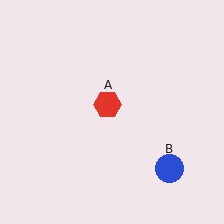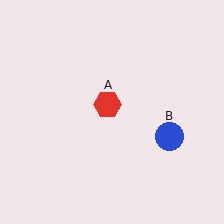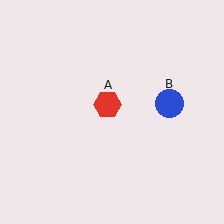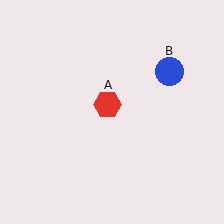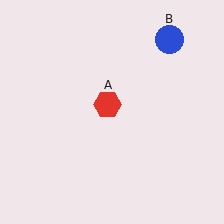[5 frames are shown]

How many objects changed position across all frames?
1 object changed position: blue circle (object B).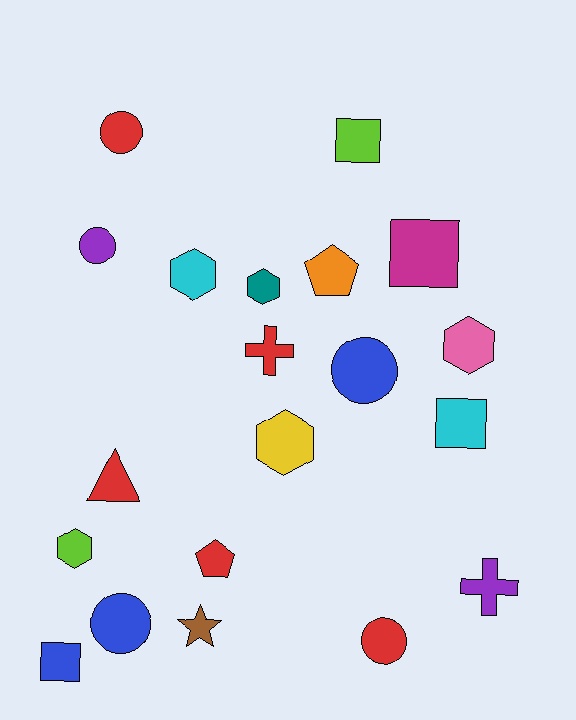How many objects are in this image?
There are 20 objects.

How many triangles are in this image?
There is 1 triangle.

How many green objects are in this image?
There are no green objects.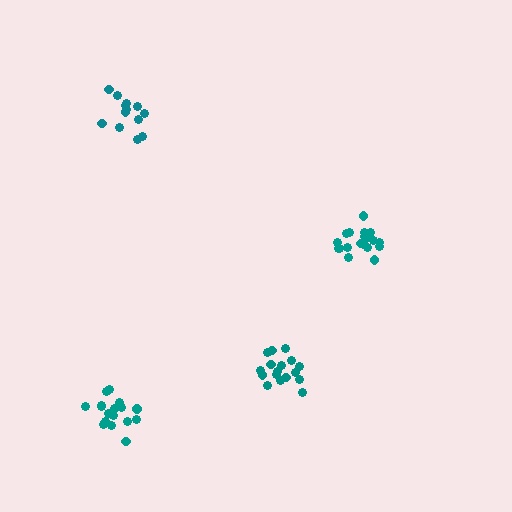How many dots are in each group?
Group 1: 17 dots, Group 2: 18 dots, Group 3: 13 dots, Group 4: 19 dots (67 total).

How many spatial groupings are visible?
There are 4 spatial groupings.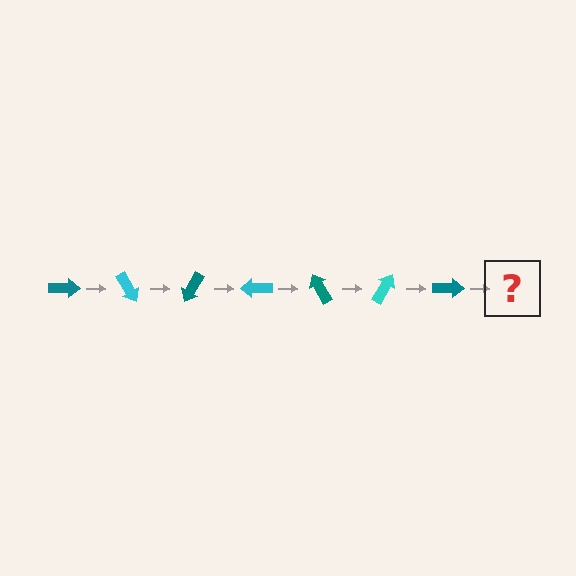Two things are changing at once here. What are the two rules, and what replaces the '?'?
The two rules are that it rotates 60 degrees each step and the color cycles through teal and cyan. The '?' should be a cyan arrow, rotated 420 degrees from the start.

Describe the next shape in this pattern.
It should be a cyan arrow, rotated 420 degrees from the start.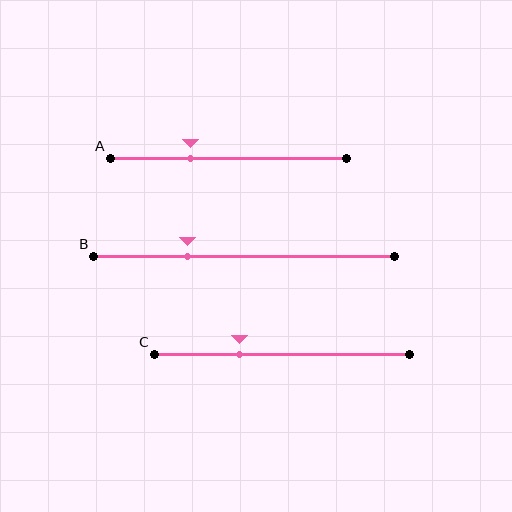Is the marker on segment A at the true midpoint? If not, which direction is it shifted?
No, the marker on segment A is shifted to the left by about 16% of the segment length.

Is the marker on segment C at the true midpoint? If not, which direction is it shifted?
No, the marker on segment C is shifted to the left by about 16% of the segment length.